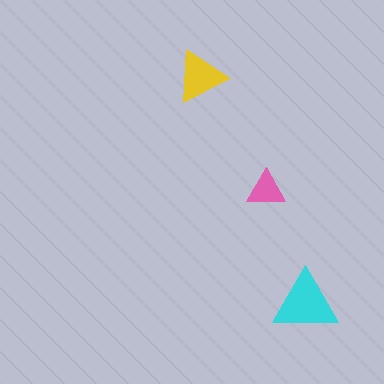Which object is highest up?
The yellow triangle is topmost.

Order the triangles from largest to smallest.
the cyan one, the yellow one, the pink one.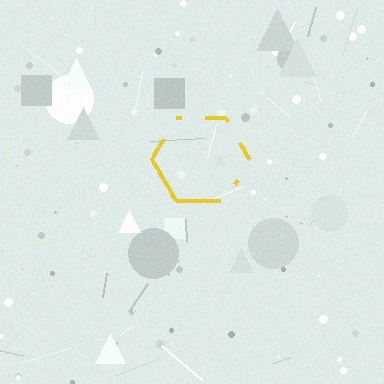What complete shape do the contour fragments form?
The contour fragments form a hexagon.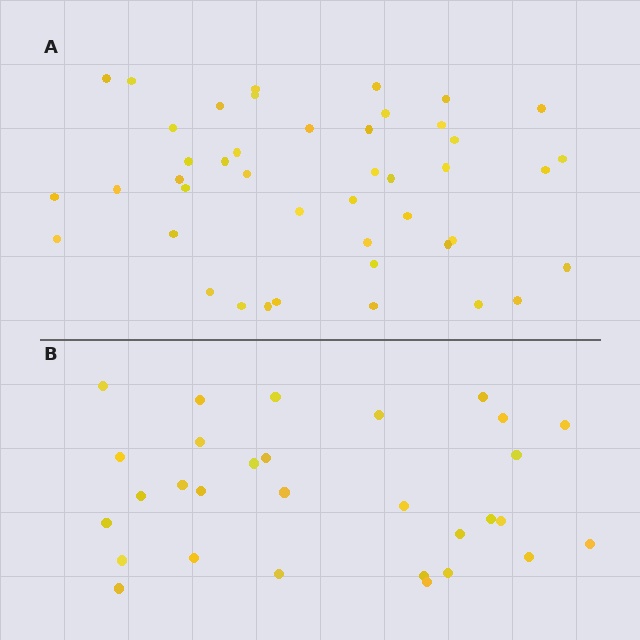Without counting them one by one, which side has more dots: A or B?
Region A (the top region) has more dots.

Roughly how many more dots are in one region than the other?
Region A has approximately 15 more dots than region B.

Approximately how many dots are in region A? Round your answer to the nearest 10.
About 40 dots. (The exact count is 44, which rounds to 40.)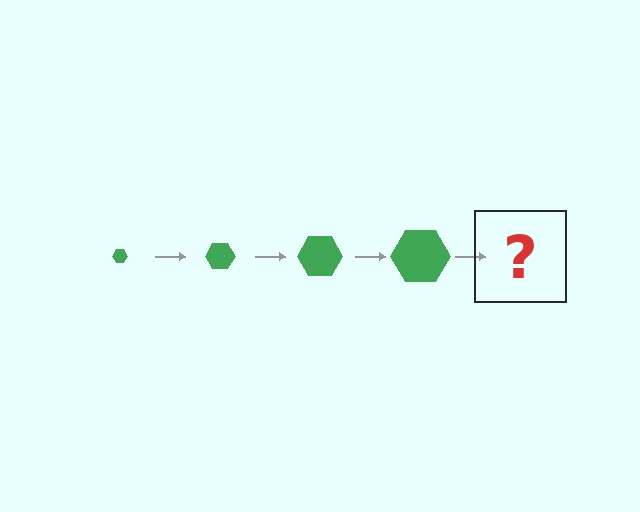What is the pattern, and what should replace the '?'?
The pattern is that the hexagon gets progressively larger each step. The '?' should be a green hexagon, larger than the previous one.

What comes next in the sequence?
The next element should be a green hexagon, larger than the previous one.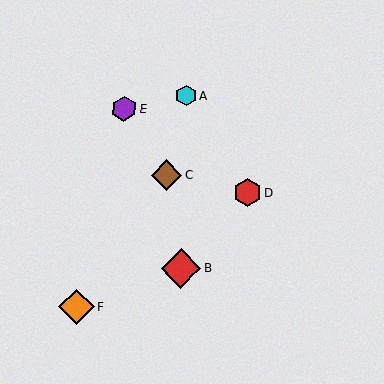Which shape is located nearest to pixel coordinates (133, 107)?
The purple hexagon (labeled E) at (124, 108) is nearest to that location.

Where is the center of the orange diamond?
The center of the orange diamond is at (77, 307).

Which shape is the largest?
The red diamond (labeled B) is the largest.